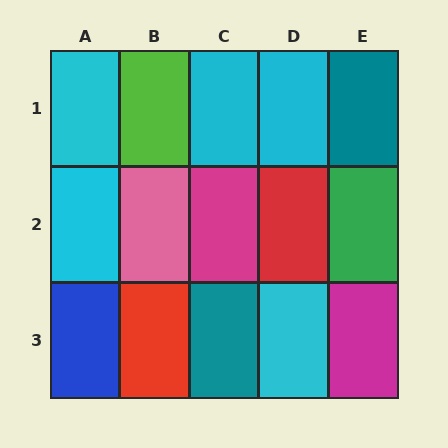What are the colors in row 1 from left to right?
Cyan, lime, cyan, cyan, teal.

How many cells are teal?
2 cells are teal.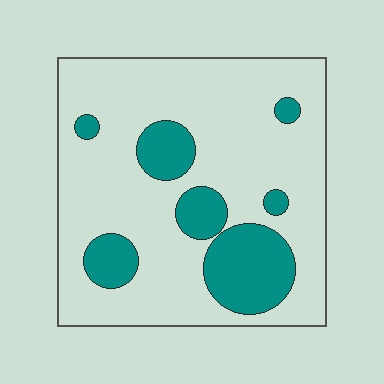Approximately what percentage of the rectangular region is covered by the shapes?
Approximately 20%.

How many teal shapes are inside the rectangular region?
7.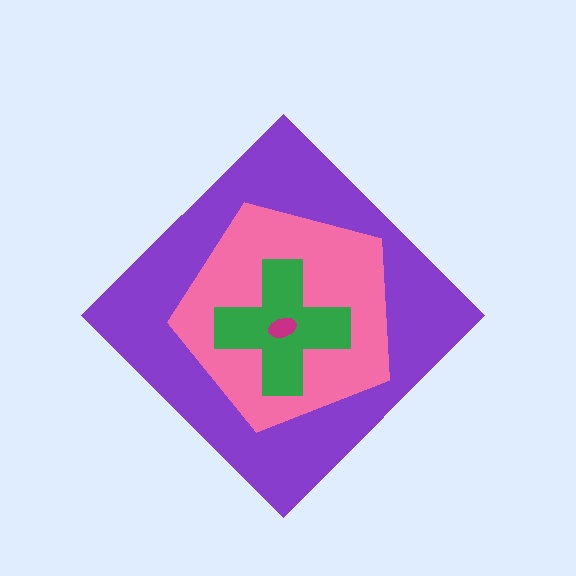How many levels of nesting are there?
4.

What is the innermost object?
The magenta ellipse.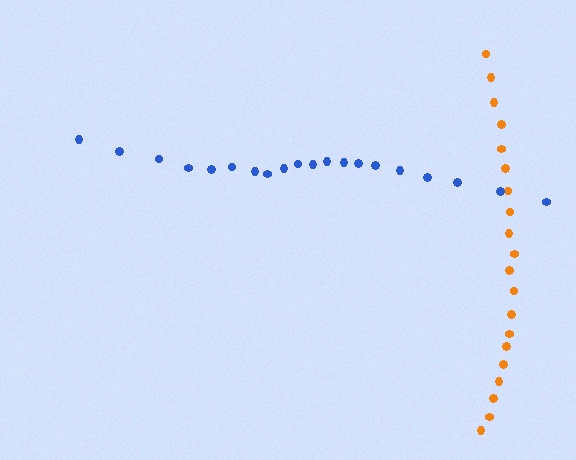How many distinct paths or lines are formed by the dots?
There are 2 distinct paths.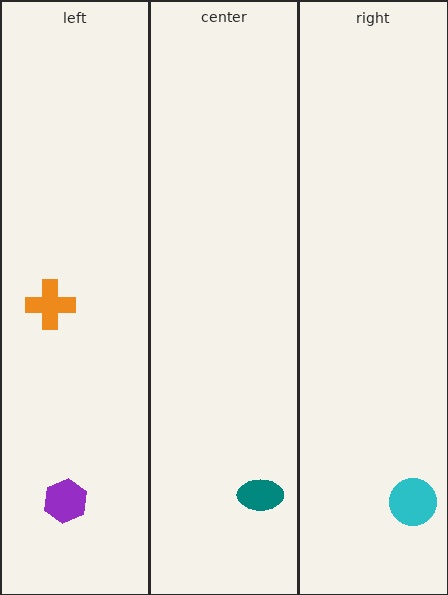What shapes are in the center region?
The teal ellipse.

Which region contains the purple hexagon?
The left region.